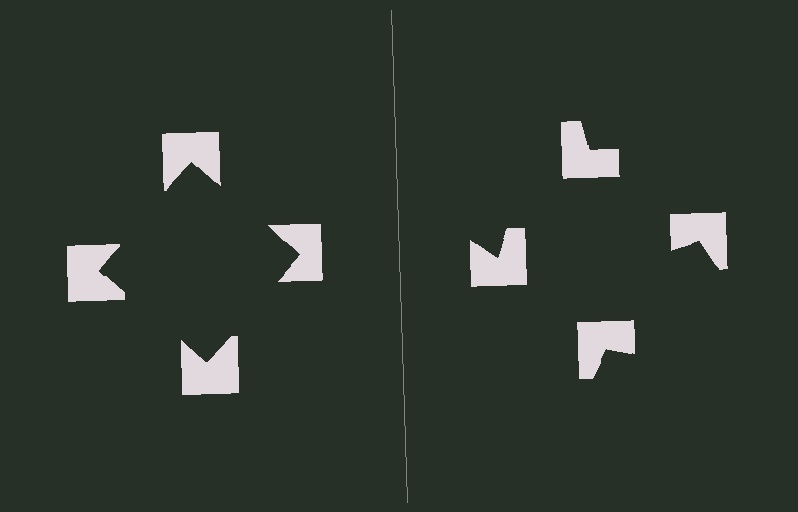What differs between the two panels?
The notched squares are positioned identically on both sides; only the wedge orientations differ. On the left they align to a square; on the right they are misaligned.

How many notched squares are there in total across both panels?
8 — 4 on each side.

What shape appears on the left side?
An illusory square.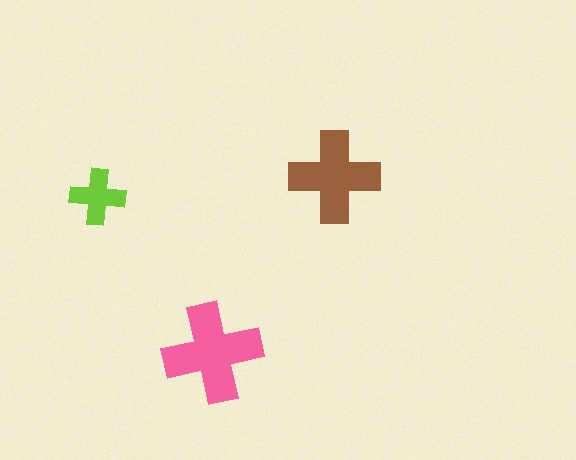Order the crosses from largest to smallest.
the pink one, the brown one, the lime one.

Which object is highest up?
The brown cross is topmost.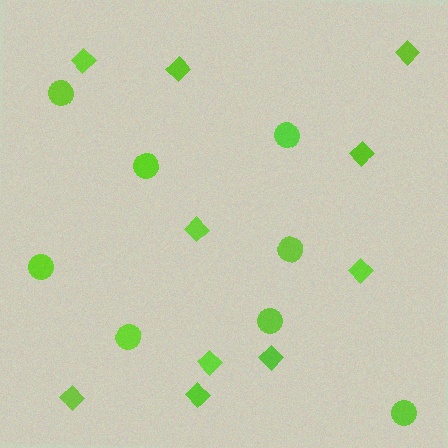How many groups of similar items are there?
There are 2 groups: one group of circles (8) and one group of diamonds (10).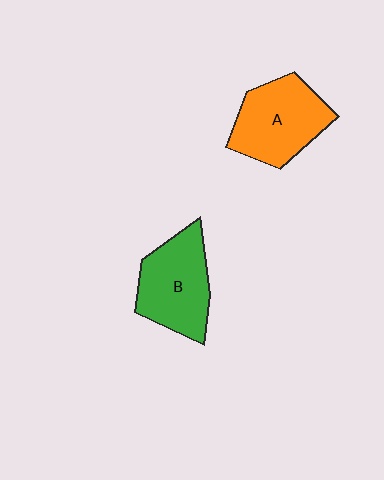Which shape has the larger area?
Shape A (orange).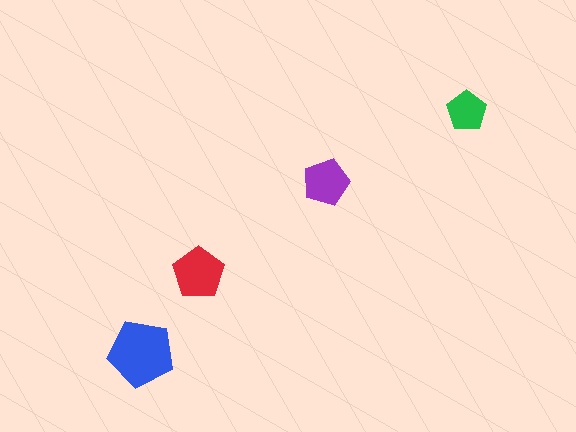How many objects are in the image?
There are 4 objects in the image.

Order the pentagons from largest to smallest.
the blue one, the red one, the purple one, the green one.